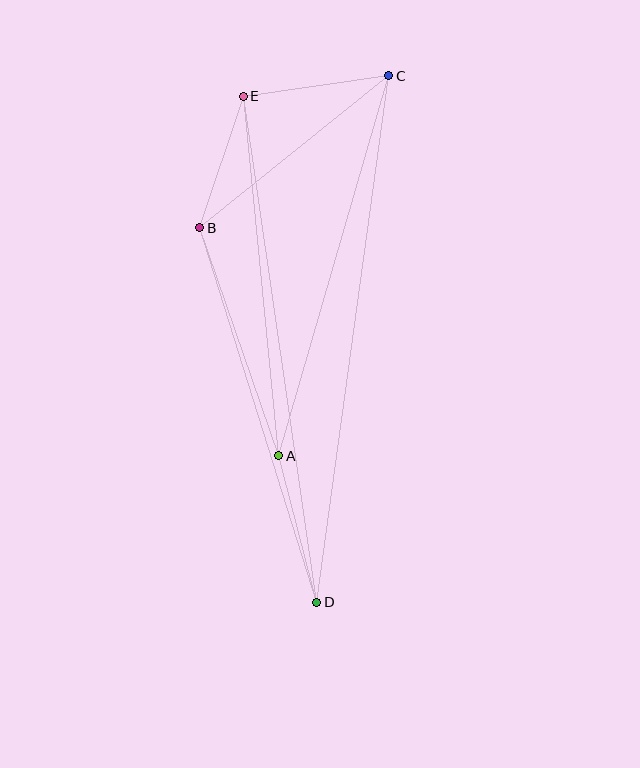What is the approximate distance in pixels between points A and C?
The distance between A and C is approximately 396 pixels.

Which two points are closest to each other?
Points B and E are closest to each other.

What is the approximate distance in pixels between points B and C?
The distance between B and C is approximately 242 pixels.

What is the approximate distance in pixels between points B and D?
The distance between B and D is approximately 392 pixels.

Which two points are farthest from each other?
Points C and D are farthest from each other.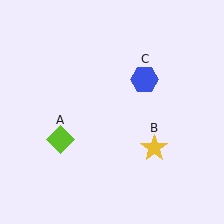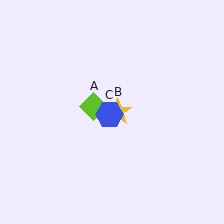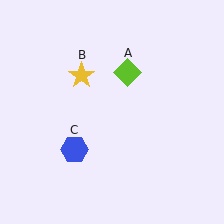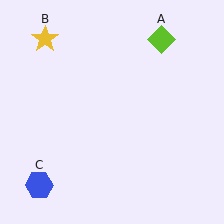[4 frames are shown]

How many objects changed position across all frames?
3 objects changed position: lime diamond (object A), yellow star (object B), blue hexagon (object C).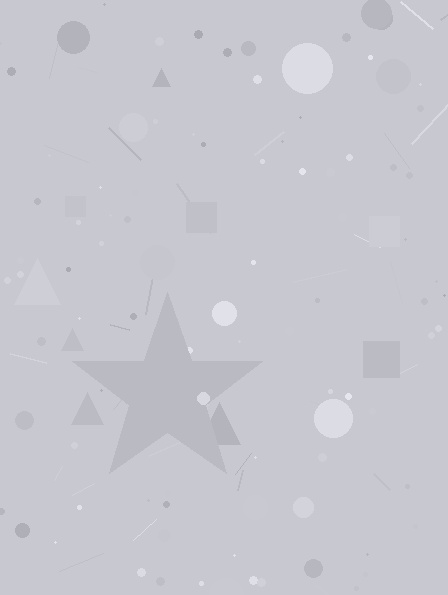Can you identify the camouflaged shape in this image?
The camouflaged shape is a star.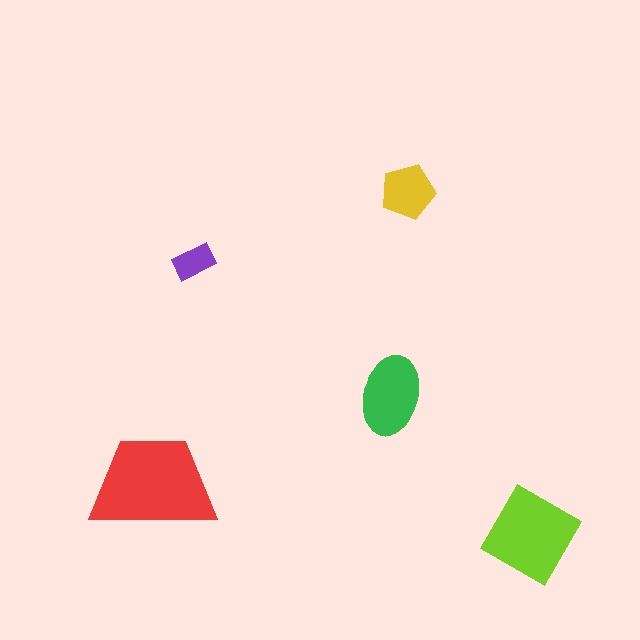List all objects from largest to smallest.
The red trapezoid, the lime square, the green ellipse, the yellow pentagon, the purple rectangle.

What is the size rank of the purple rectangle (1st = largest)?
5th.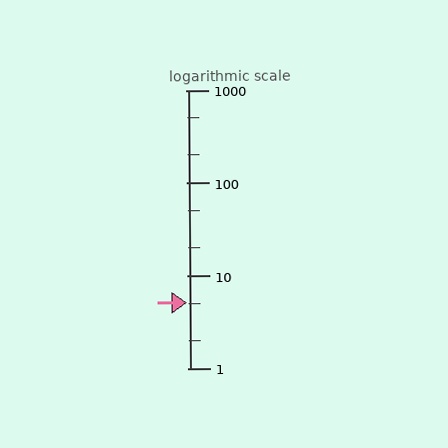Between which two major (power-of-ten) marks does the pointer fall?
The pointer is between 1 and 10.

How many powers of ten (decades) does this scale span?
The scale spans 3 decades, from 1 to 1000.